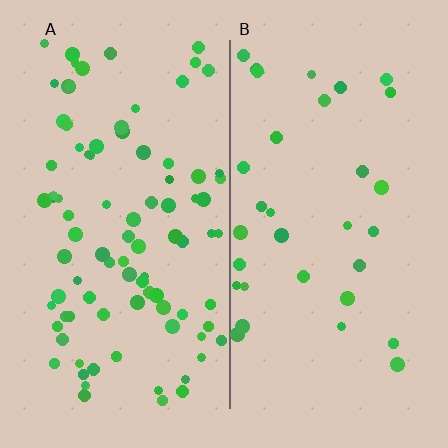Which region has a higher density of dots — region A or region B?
A (the left).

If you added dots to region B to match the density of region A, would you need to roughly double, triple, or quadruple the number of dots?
Approximately triple.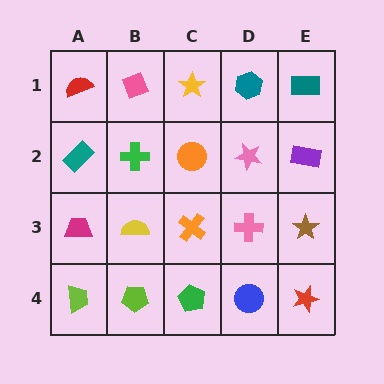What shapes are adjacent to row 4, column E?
A brown star (row 3, column E), a blue circle (row 4, column D).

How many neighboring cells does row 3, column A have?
3.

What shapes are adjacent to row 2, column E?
A teal rectangle (row 1, column E), a brown star (row 3, column E), a pink star (row 2, column D).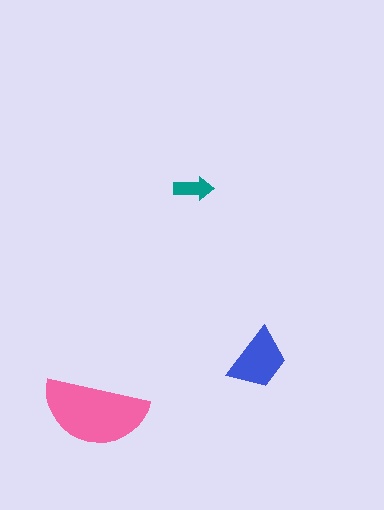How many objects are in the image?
There are 3 objects in the image.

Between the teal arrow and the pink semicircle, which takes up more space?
The pink semicircle.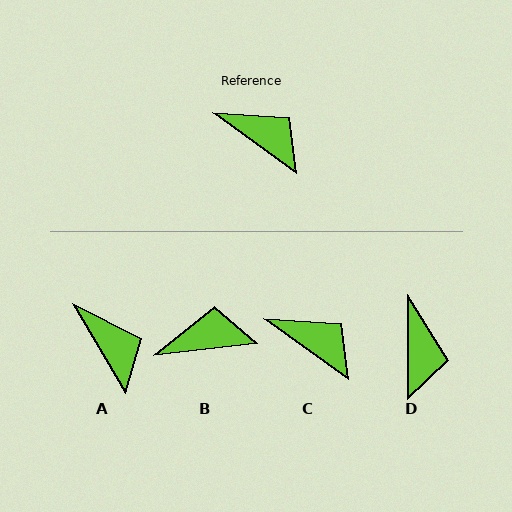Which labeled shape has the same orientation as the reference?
C.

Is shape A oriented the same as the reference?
No, it is off by about 23 degrees.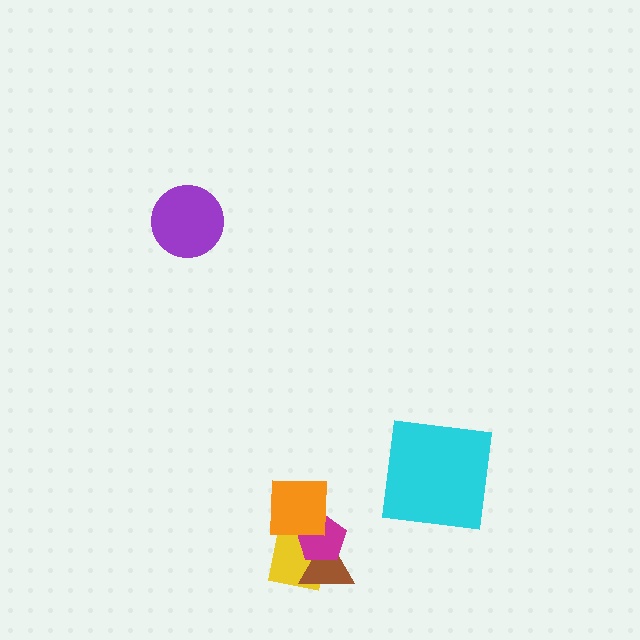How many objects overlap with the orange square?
2 objects overlap with the orange square.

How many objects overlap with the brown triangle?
2 objects overlap with the brown triangle.